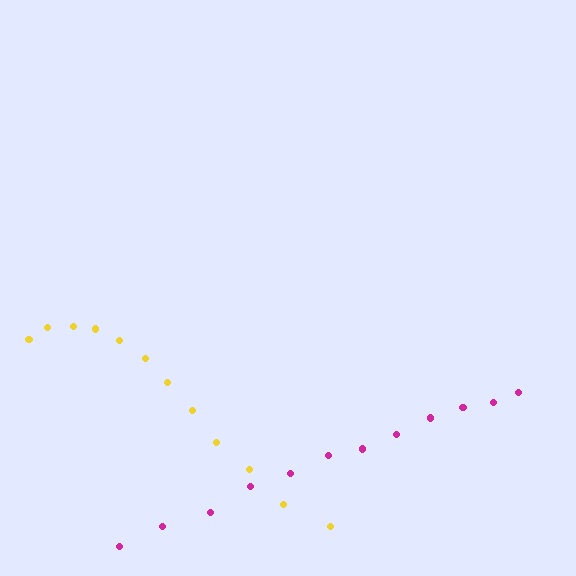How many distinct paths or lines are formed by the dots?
There are 2 distinct paths.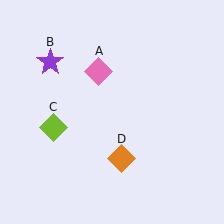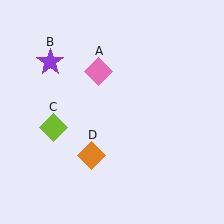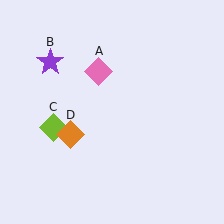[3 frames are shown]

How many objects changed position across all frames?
1 object changed position: orange diamond (object D).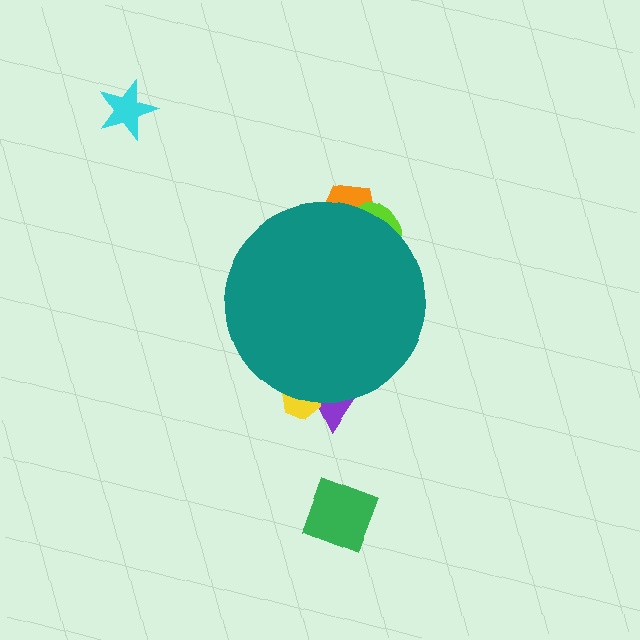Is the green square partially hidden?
No, the green square is fully visible.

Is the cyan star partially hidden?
No, the cyan star is fully visible.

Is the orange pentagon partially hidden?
Yes, the orange pentagon is partially hidden behind the teal circle.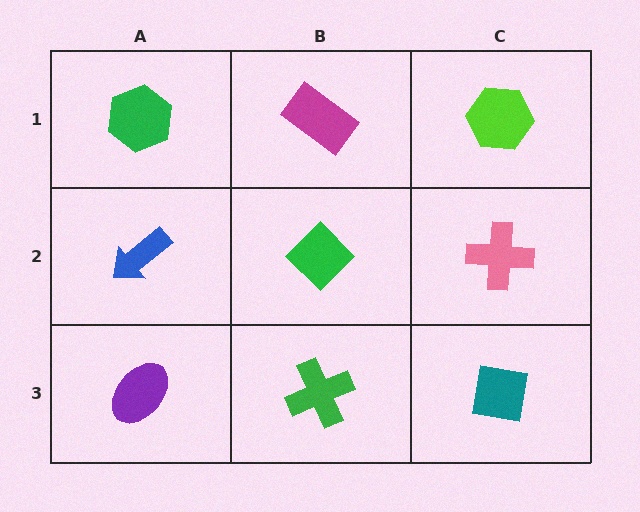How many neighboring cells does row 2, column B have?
4.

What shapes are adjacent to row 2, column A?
A green hexagon (row 1, column A), a purple ellipse (row 3, column A), a green diamond (row 2, column B).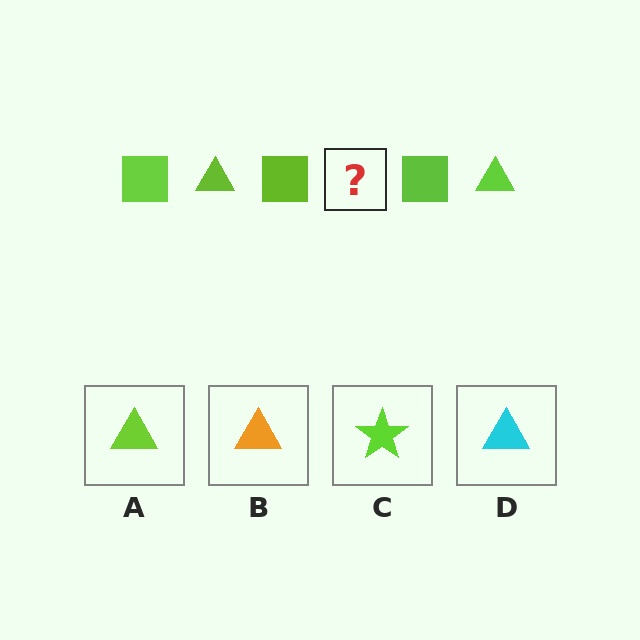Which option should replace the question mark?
Option A.